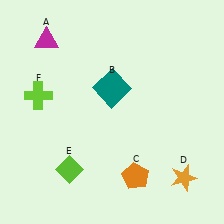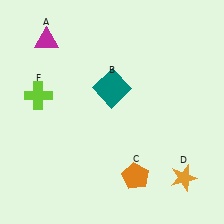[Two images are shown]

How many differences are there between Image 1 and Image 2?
There is 1 difference between the two images.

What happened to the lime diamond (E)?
The lime diamond (E) was removed in Image 2. It was in the bottom-left area of Image 1.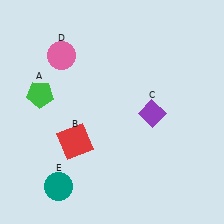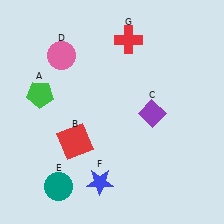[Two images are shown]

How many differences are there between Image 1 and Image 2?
There are 2 differences between the two images.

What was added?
A blue star (F), a red cross (G) were added in Image 2.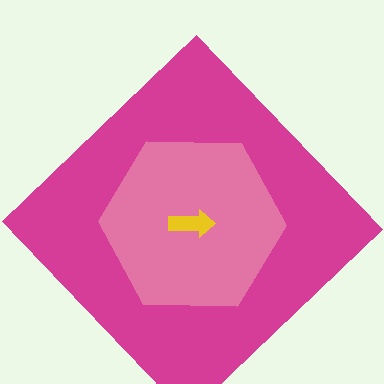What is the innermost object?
The yellow arrow.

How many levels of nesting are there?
3.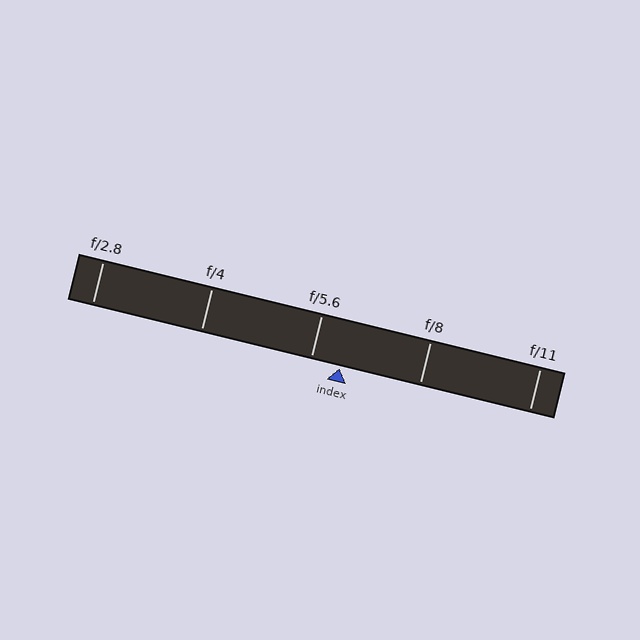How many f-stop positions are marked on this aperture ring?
There are 5 f-stop positions marked.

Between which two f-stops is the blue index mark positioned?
The index mark is between f/5.6 and f/8.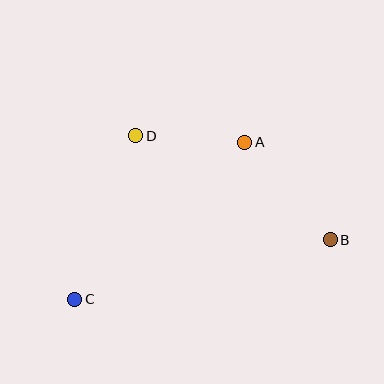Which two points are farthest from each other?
Points B and C are farthest from each other.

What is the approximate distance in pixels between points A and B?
The distance between A and B is approximately 130 pixels.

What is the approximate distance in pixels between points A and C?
The distance between A and C is approximately 231 pixels.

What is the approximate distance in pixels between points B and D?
The distance between B and D is approximately 221 pixels.